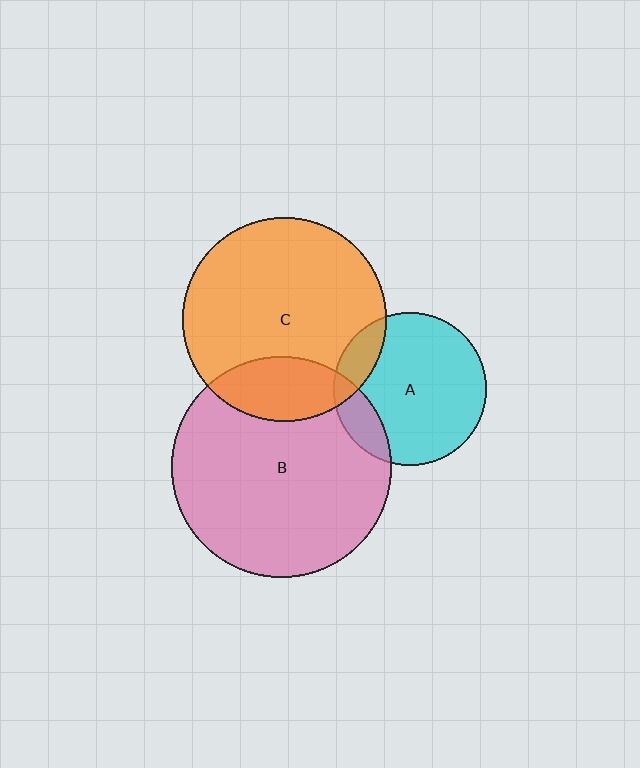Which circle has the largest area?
Circle B (pink).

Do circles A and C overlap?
Yes.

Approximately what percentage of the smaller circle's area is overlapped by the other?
Approximately 15%.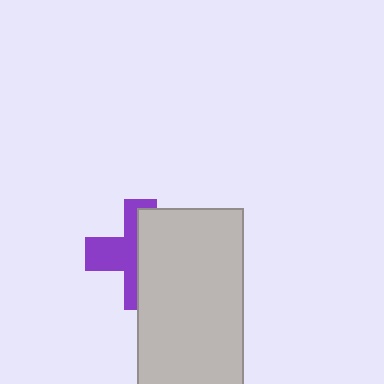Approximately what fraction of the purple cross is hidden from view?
Roughly 53% of the purple cross is hidden behind the light gray rectangle.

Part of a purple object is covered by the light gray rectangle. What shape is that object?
It is a cross.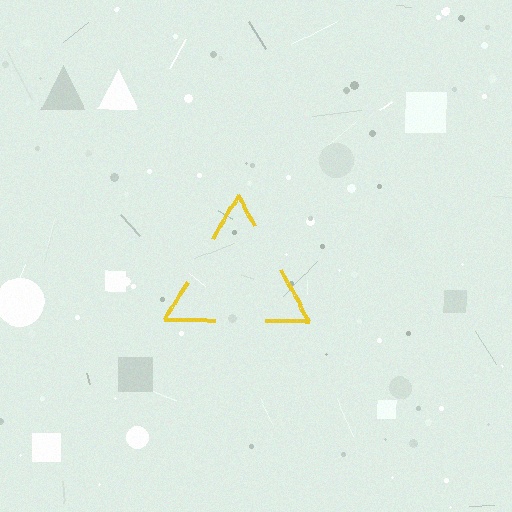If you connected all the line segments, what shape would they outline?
They would outline a triangle.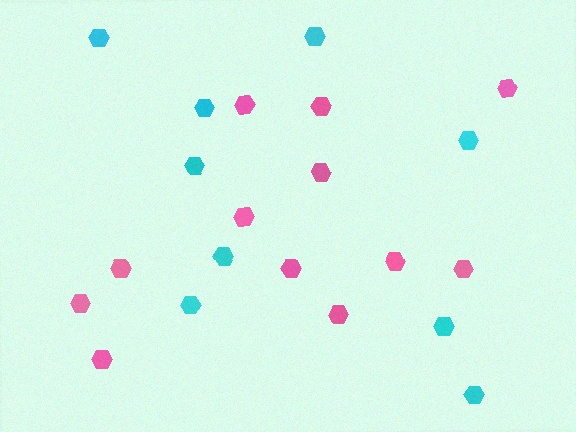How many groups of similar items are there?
There are 2 groups: one group of cyan hexagons (9) and one group of pink hexagons (12).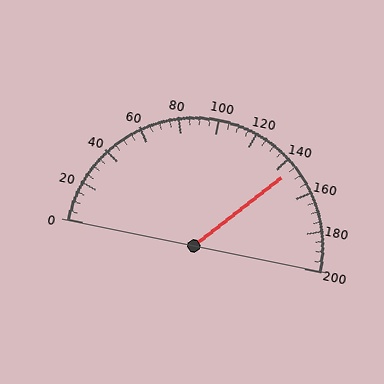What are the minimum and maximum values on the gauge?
The gauge ranges from 0 to 200.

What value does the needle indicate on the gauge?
The needle indicates approximately 145.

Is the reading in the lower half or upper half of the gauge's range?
The reading is in the upper half of the range (0 to 200).